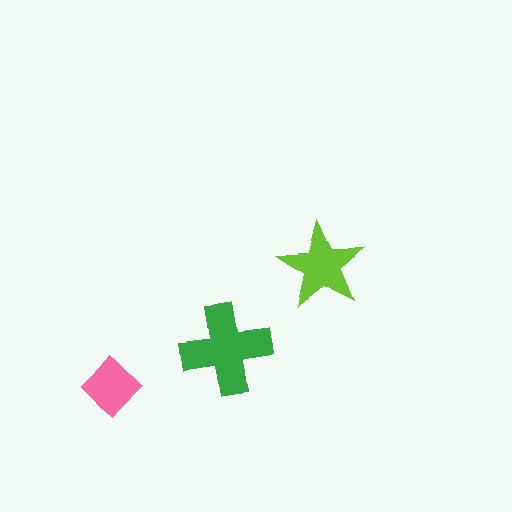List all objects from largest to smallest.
The green cross, the lime star, the pink diamond.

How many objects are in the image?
There are 3 objects in the image.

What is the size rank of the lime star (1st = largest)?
2nd.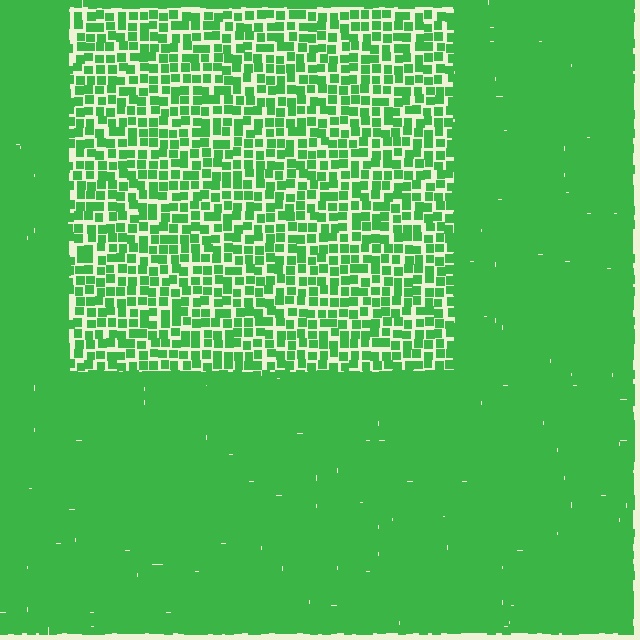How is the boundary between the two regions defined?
The boundary is defined by a change in element density (approximately 2.4x ratio). All elements are the same color, size, and shape.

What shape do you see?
I see a rectangle.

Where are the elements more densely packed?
The elements are more densely packed outside the rectangle boundary.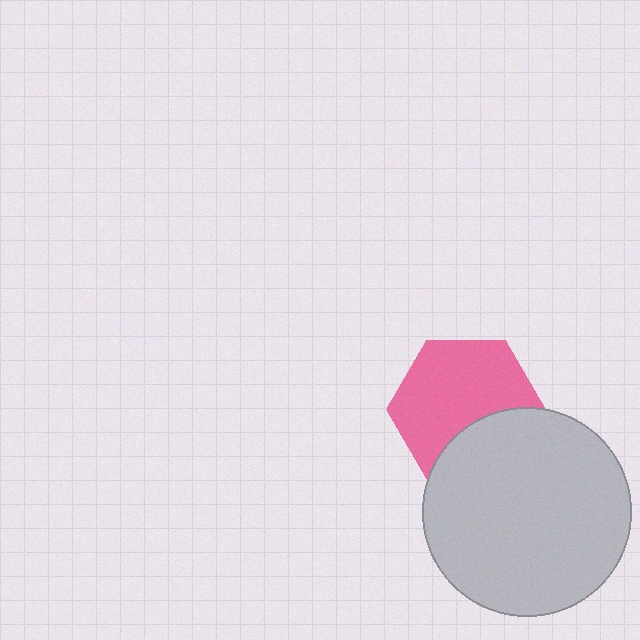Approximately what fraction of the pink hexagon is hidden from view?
Roughly 31% of the pink hexagon is hidden behind the light gray circle.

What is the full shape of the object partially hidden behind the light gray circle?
The partially hidden object is a pink hexagon.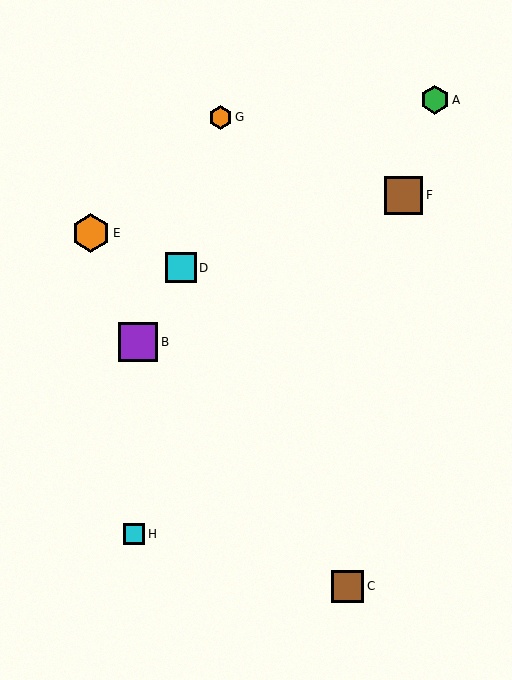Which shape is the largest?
The purple square (labeled B) is the largest.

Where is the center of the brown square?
The center of the brown square is at (348, 586).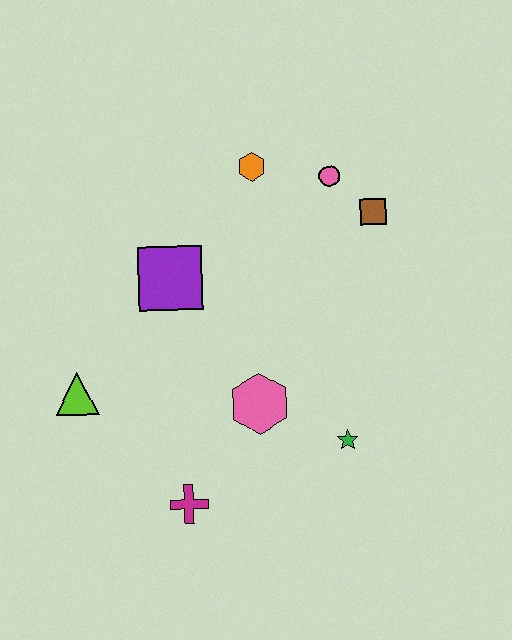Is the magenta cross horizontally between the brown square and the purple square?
Yes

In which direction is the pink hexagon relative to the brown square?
The pink hexagon is below the brown square.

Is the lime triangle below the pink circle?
Yes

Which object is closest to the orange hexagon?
The pink circle is closest to the orange hexagon.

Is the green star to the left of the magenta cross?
No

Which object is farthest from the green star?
The orange hexagon is farthest from the green star.